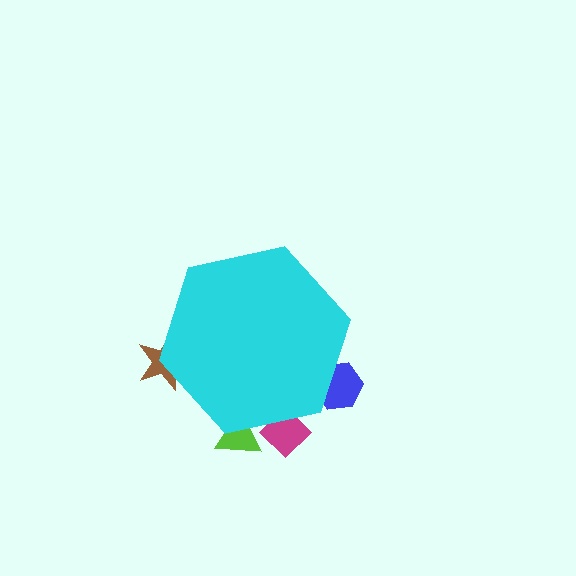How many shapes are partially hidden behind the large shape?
4 shapes are partially hidden.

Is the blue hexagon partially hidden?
Yes, the blue hexagon is partially hidden behind the cyan hexagon.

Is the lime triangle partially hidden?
Yes, the lime triangle is partially hidden behind the cyan hexagon.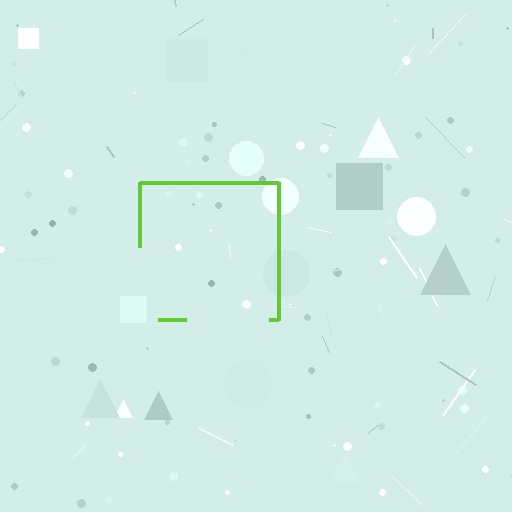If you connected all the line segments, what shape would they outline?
They would outline a square.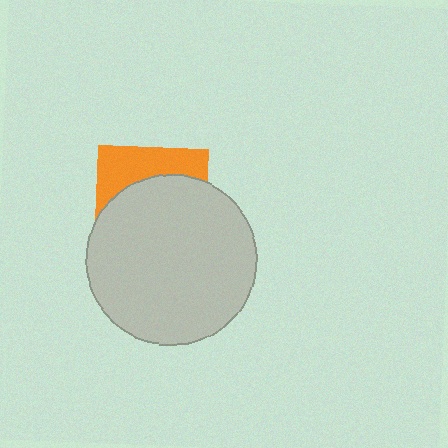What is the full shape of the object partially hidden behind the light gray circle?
The partially hidden object is an orange square.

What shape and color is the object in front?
The object in front is a light gray circle.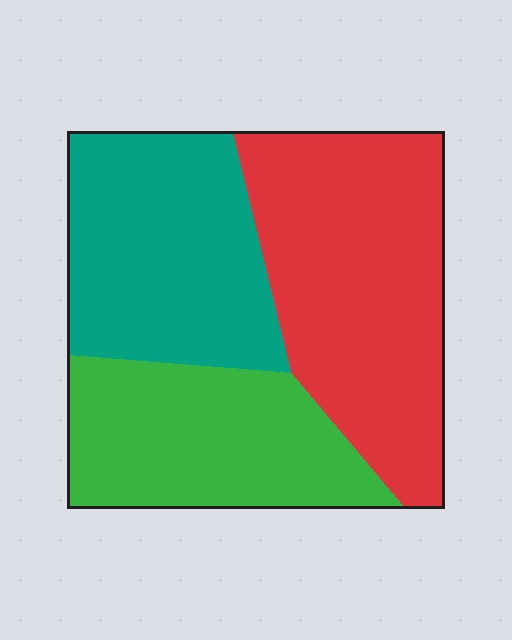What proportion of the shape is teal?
Teal takes up about one third (1/3) of the shape.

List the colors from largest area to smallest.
From largest to smallest: red, teal, green.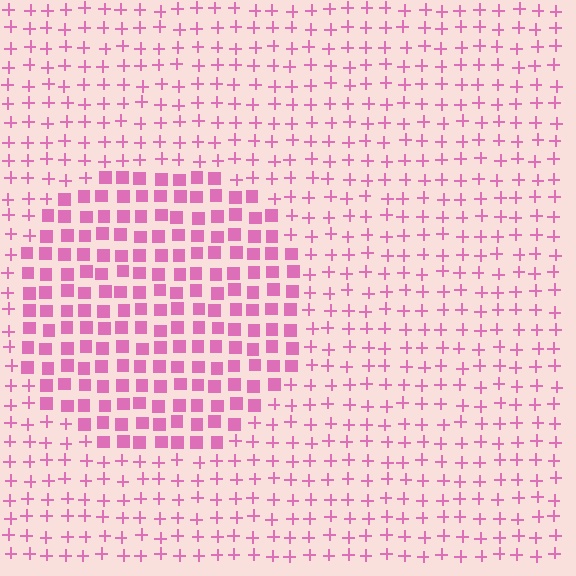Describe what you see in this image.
The image is filled with small pink elements arranged in a uniform grid. A circle-shaped region contains squares, while the surrounding area contains plus signs. The boundary is defined purely by the change in element shape.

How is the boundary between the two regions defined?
The boundary is defined by a change in element shape: squares inside vs. plus signs outside. All elements share the same color and spacing.